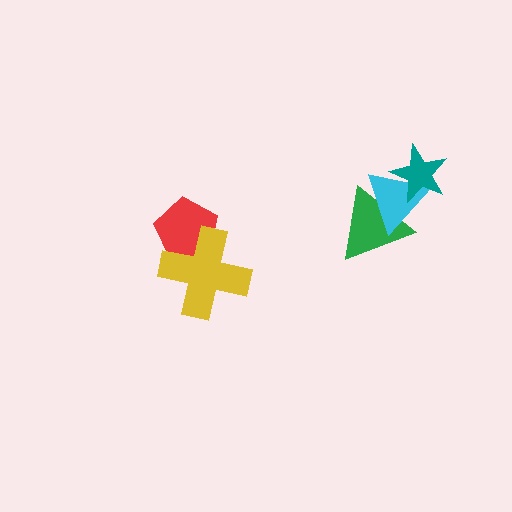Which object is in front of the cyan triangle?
The teal star is in front of the cyan triangle.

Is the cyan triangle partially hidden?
Yes, it is partially covered by another shape.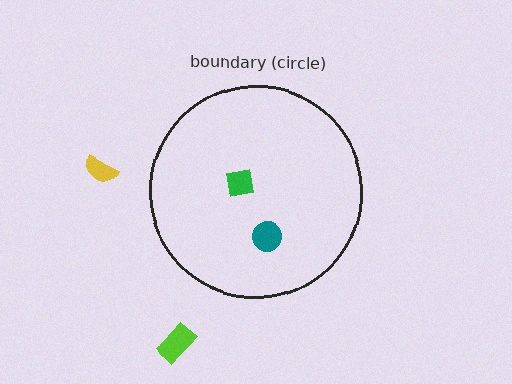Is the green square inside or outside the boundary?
Inside.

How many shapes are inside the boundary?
2 inside, 2 outside.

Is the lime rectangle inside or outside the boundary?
Outside.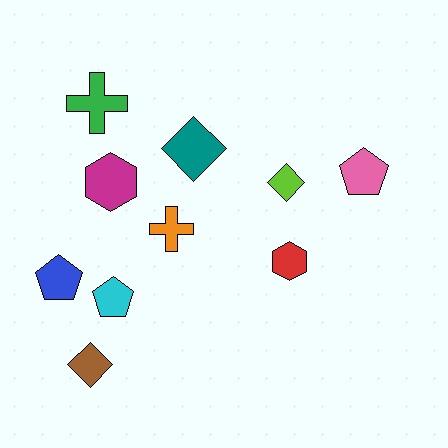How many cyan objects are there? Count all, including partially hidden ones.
There is 1 cyan object.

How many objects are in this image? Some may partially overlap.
There are 10 objects.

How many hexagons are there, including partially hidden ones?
There are 2 hexagons.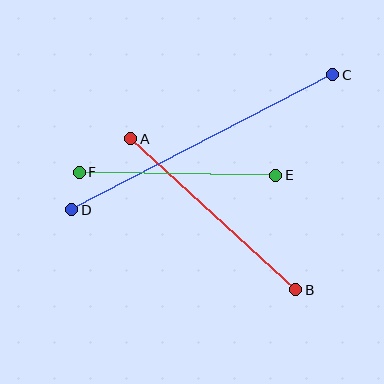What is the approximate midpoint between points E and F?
The midpoint is at approximately (177, 174) pixels.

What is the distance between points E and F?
The distance is approximately 196 pixels.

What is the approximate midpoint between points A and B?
The midpoint is at approximately (213, 214) pixels.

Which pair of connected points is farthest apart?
Points C and D are farthest apart.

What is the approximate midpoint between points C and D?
The midpoint is at approximately (202, 142) pixels.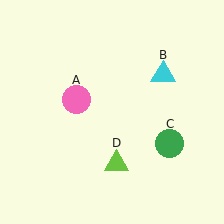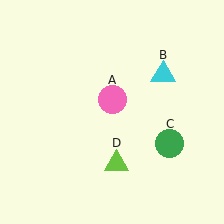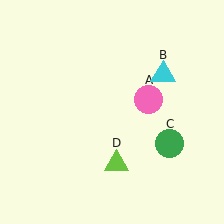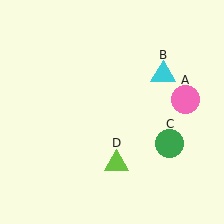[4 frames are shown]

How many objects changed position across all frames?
1 object changed position: pink circle (object A).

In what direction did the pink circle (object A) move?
The pink circle (object A) moved right.